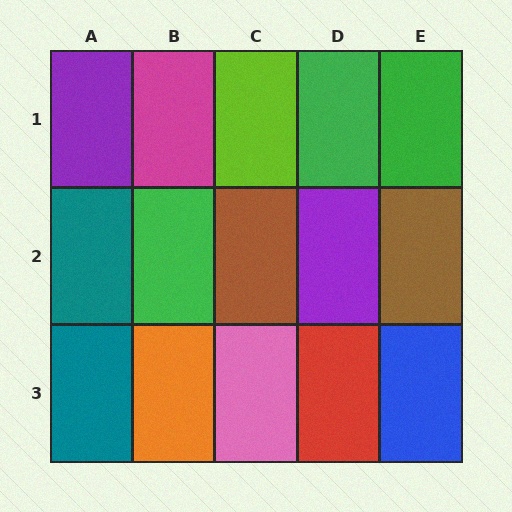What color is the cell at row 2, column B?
Green.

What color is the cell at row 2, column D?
Purple.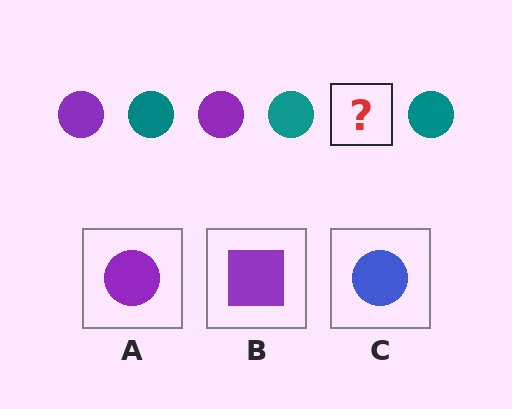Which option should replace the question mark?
Option A.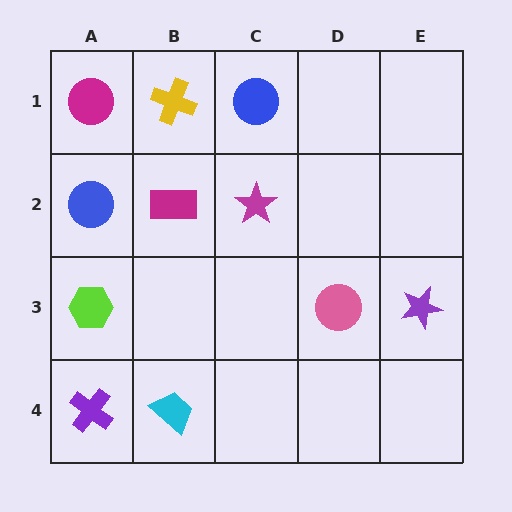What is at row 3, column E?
A purple star.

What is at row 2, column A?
A blue circle.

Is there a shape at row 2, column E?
No, that cell is empty.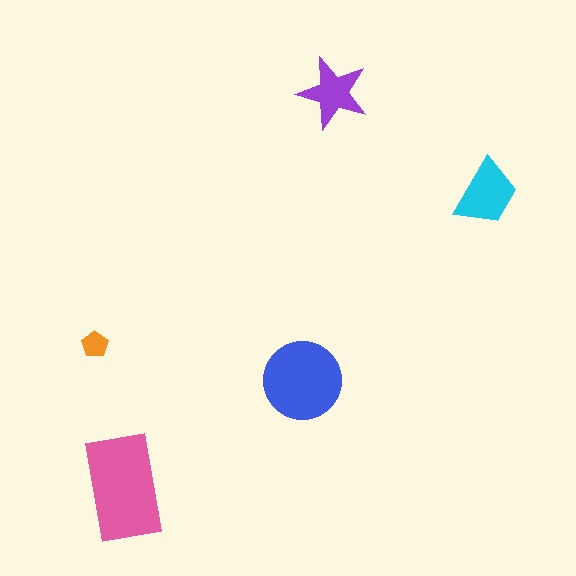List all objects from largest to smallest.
The pink rectangle, the blue circle, the cyan trapezoid, the purple star, the orange pentagon.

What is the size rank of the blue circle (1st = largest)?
2nd.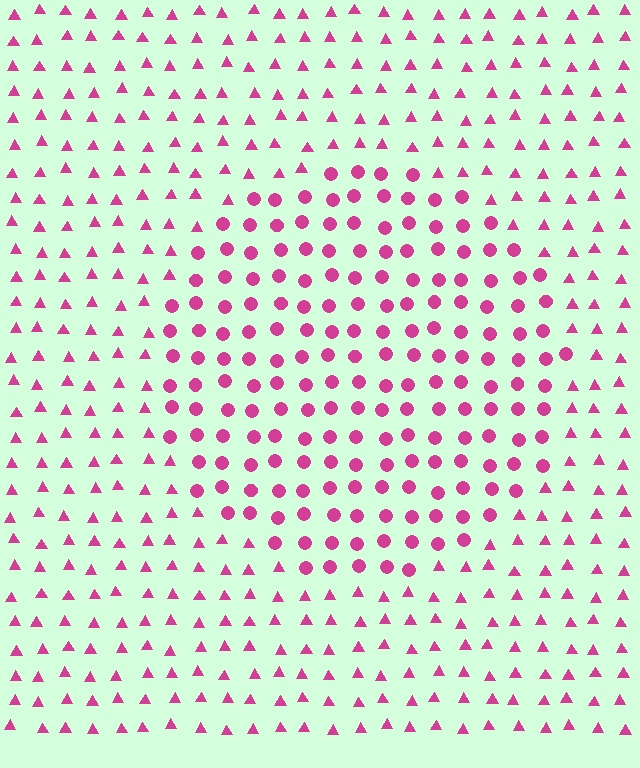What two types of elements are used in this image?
The image uses circles inside the circle region and triangles outside it.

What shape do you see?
I see a circle.